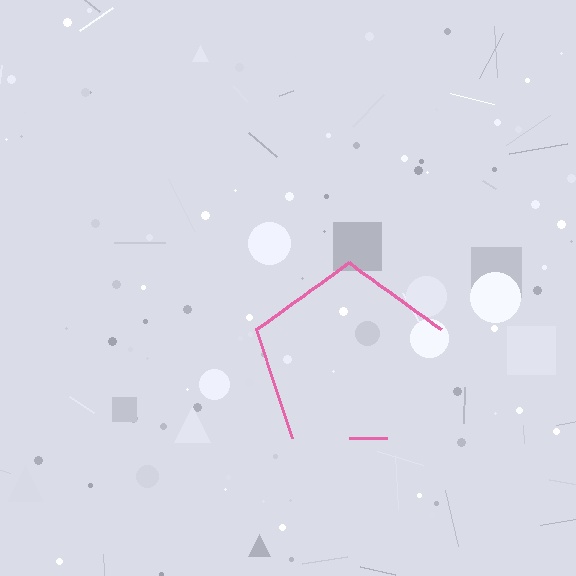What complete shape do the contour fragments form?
The contour fragments form a pentagon.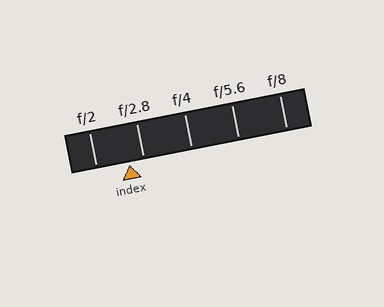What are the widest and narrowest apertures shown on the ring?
The widest aperture shown is f/2 and the narrowest is f/8.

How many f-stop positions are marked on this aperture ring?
There are 5 f-stop positions marked.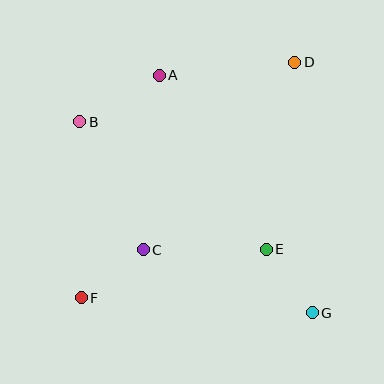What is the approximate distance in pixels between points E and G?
The distance between E and G is approximately 79 pixels.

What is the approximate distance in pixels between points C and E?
The distance between C and E is approximately 123 pixels.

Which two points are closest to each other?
Points C and F are closest to each other.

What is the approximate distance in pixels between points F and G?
The distance between F and G is approximately 232 pixels.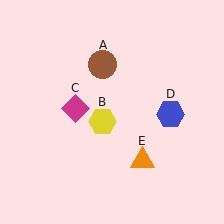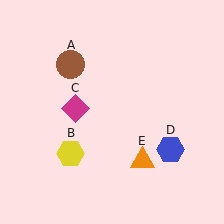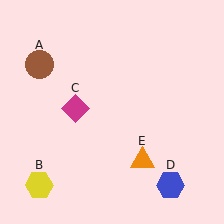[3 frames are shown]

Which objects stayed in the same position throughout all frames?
Magenta diamond (object C) and orange triangle (object E) remained stationary.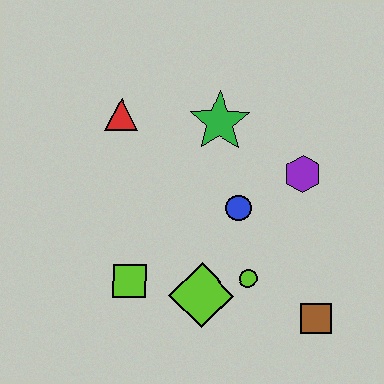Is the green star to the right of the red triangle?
Yes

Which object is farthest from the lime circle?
The red triangle is farthest from the lime circle.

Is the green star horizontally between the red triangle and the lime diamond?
No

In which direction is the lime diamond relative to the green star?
The lime diamond is below the green star.